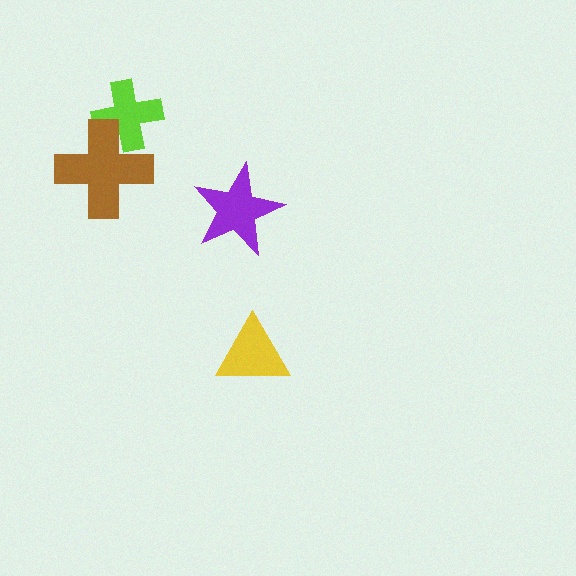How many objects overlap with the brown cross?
1 object overlaps with the brown cross.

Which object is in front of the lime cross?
The brown cross is in front of the lime cross.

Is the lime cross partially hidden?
Yes, it is partially covered by another shape.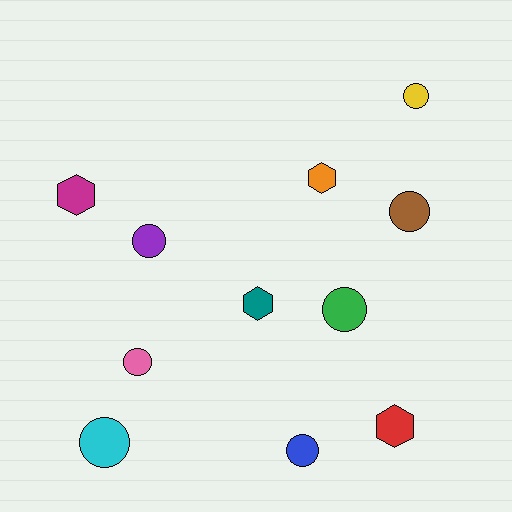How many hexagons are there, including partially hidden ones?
There are 4 hexagons.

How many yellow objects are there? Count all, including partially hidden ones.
There is 1 yellow object.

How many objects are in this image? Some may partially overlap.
There are 11 objects.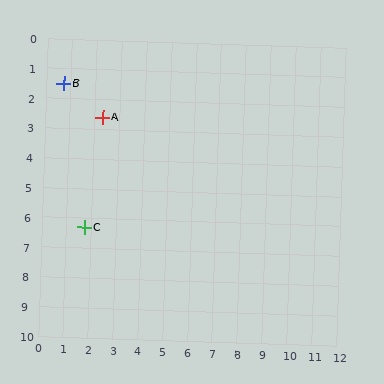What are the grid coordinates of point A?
Point A is at approximately (2.3, 2.6).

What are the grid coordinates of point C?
Point C is at approximately (1.7, 6.3).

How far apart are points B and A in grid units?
Points B and A are about 1.9 grid units apart.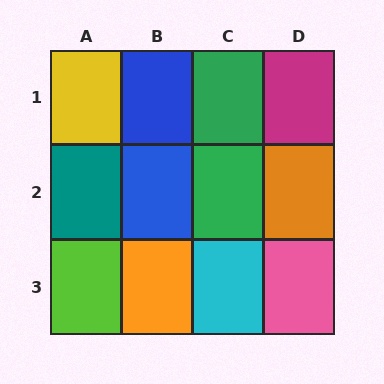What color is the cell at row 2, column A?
Teal.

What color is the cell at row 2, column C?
Green.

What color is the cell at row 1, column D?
Magenta.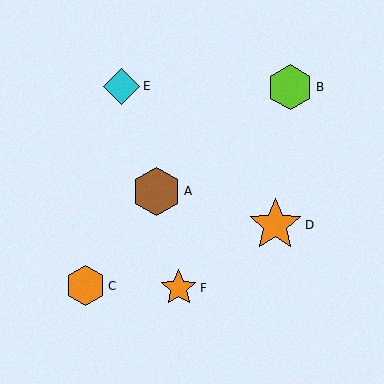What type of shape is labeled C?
Shape C is an orange hexagon.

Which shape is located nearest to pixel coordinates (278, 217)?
The orange star (labeled D) at (275, 225) is nearest to that location.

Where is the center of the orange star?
The center of the orange star is at (275, 225).